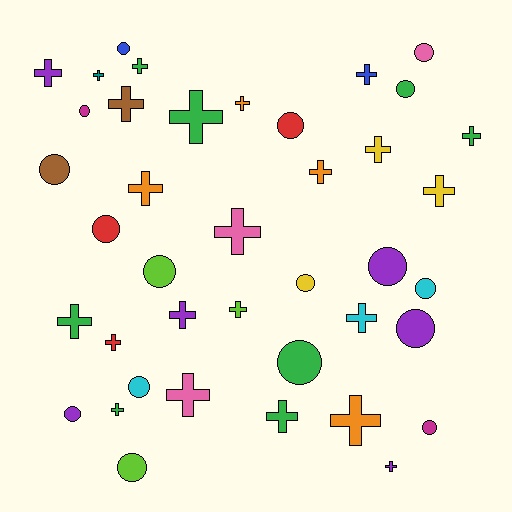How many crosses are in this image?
There are 23 crosses.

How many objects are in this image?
There are 40 objects.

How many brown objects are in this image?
There are 2 brown objects.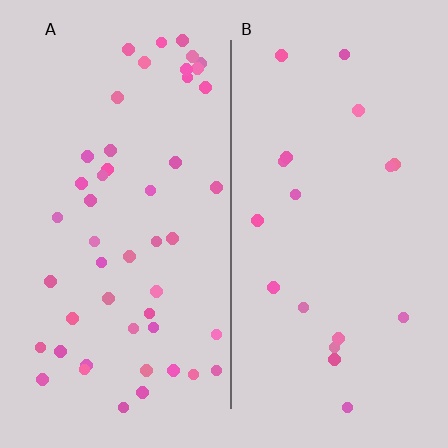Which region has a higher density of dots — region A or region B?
A (the left).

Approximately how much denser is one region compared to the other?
Approximately 2.6× — region A over region B.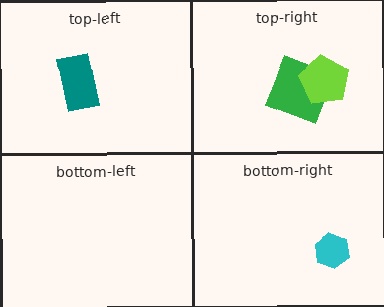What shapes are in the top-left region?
The teal rectangle.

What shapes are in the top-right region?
The green square, the lime pentagon.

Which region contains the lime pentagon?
The top-right region.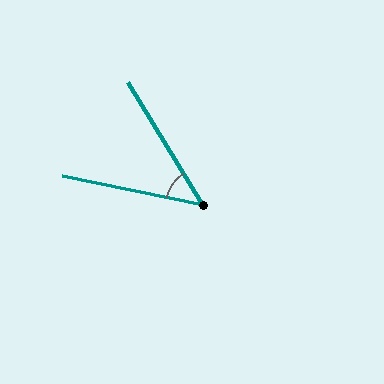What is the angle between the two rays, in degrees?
Approximately 47 degrees.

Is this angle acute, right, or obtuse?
It is acute.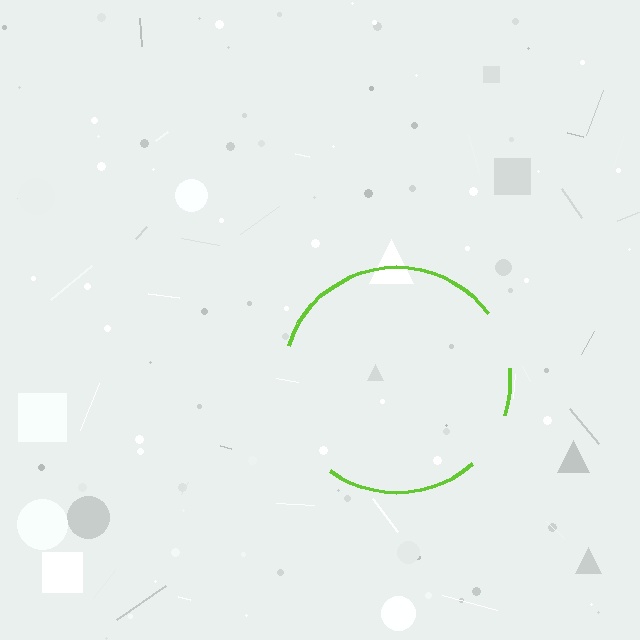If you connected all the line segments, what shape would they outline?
They would outline a circle.